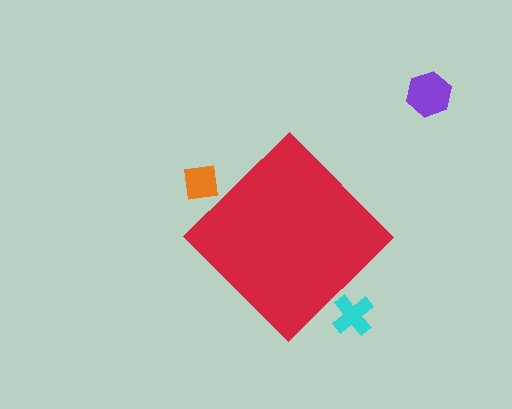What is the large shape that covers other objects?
A red diamond.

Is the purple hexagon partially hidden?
No, the purple hexagon is fully visible.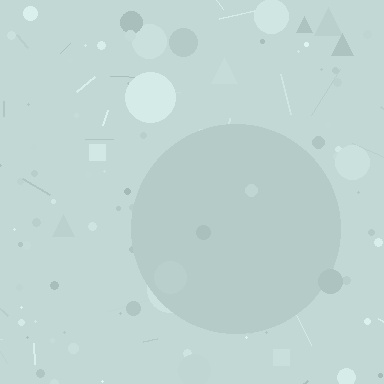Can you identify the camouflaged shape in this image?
The camouflaged shape is a circle.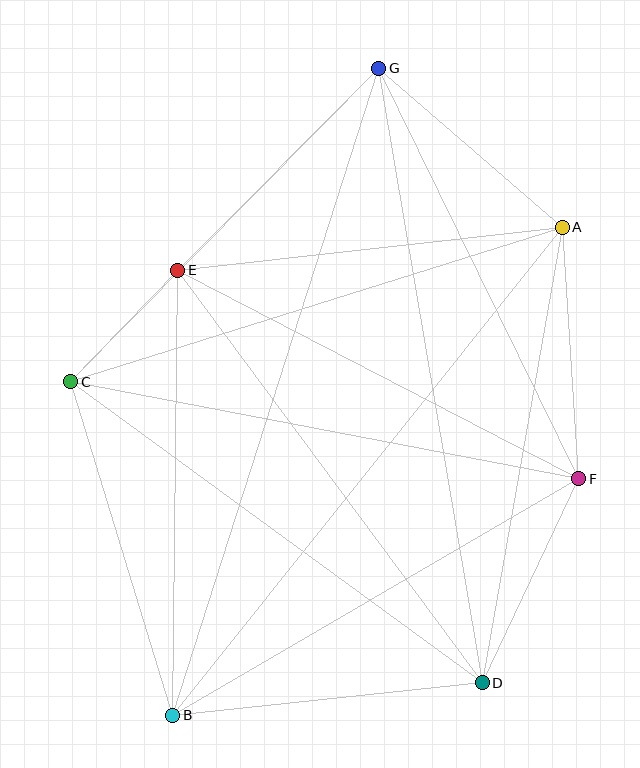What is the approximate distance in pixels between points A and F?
The distance between A and F is approximately 252 pixels.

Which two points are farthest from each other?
Points B and G are farthest from each other.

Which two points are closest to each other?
Points C and E are closest to each other.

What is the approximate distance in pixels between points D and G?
The distance between D and G is approximately 623 pixels.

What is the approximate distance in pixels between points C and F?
The distance between C and F is approximately 517 pixels.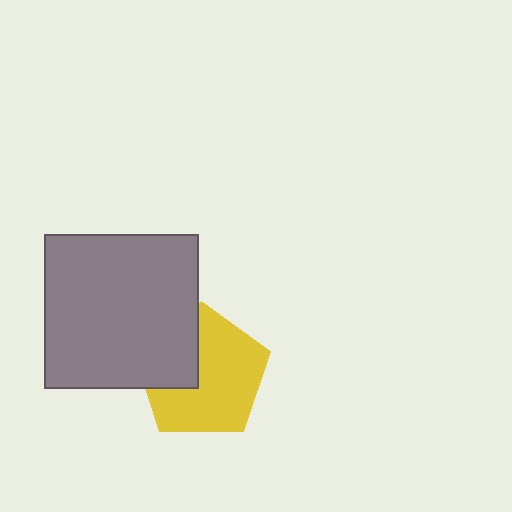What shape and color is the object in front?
The object in front is a gray square.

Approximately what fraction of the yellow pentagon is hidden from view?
Roughly 32% of the yellow pentagon is hidden behind the gray square.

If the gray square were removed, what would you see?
You would see the complete yellow pentagon.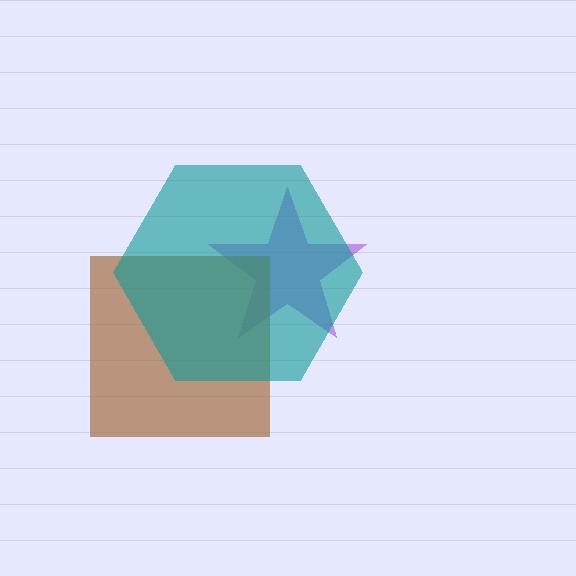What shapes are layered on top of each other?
The layered shapes are: a purple star, a brown square, a teal hexagon.